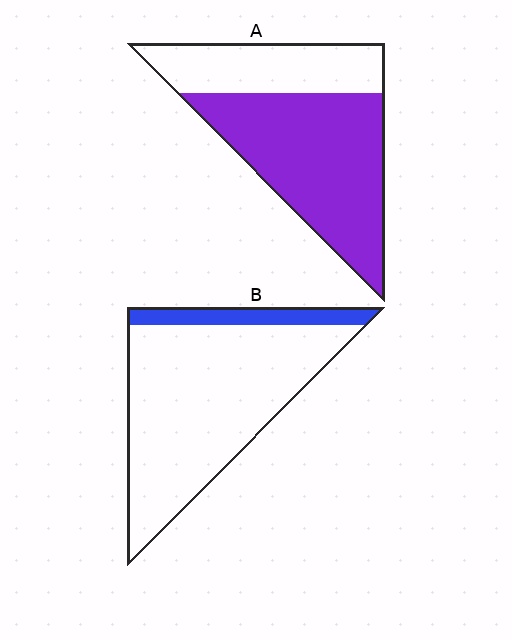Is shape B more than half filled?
No.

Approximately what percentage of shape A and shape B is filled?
A is approximately 65% and B is approximately 15%.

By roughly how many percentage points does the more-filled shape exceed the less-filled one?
By roughly 50 percentage points (A over B).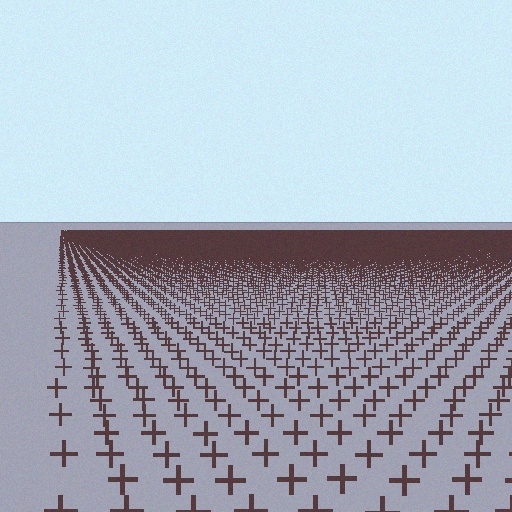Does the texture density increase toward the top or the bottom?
Density increases toward the top.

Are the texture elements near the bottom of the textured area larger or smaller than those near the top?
Larger. Near the bottom, elements are closer to the viewer and appear at a bigger on-screen size.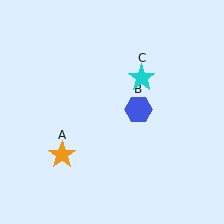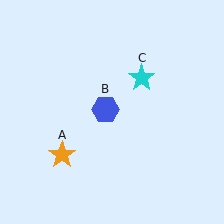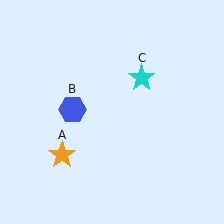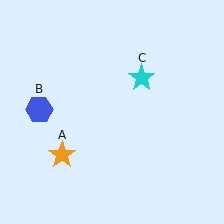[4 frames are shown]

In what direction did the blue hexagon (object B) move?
The blue hexagon (object B) moved left.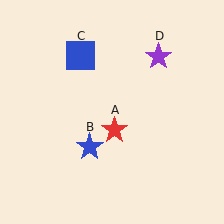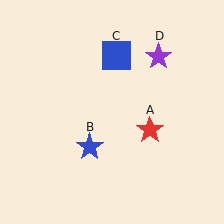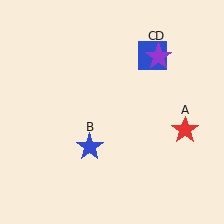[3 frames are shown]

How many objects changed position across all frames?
2 objects changed position: red star (object A), blue square (object C).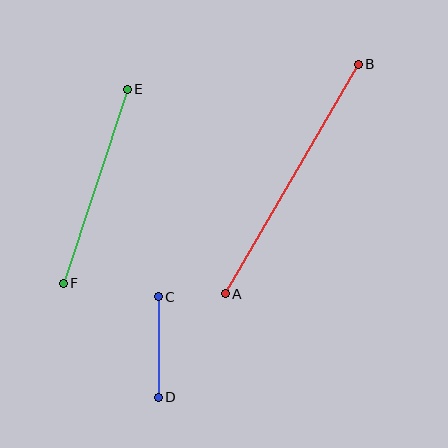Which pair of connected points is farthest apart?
Points A and B are farthest apart.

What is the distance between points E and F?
The distance is approximately 204 pixels.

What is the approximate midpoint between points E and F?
The midpoint is at approximately (95, 186) pixels.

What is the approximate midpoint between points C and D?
The midpoint is at approximately (158, 347) pixels.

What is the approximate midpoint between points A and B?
The midpoint is at approximately (292, 179) pixels.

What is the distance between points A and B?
The distance is approximately 266 pixels.